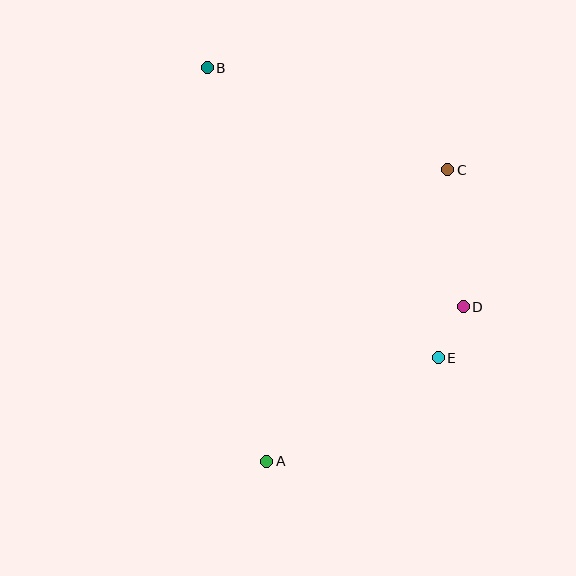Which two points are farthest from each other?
Points A and B are farthest from each other.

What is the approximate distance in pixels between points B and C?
The distance between B and C is approximately 261 pixels.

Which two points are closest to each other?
Points D and E are closest to each other.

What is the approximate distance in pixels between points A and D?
The distance between A and D is approximately 250 pixels.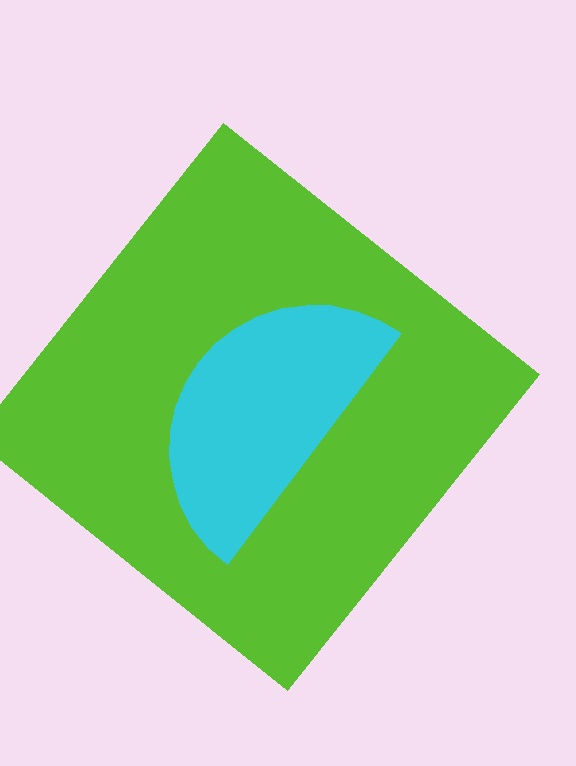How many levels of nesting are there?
2.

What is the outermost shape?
The lime diamond.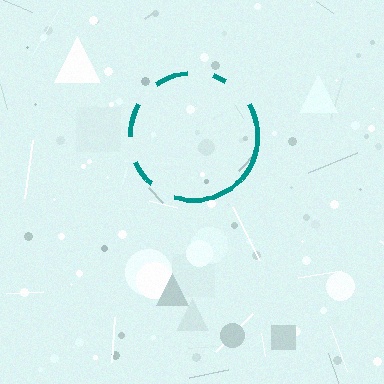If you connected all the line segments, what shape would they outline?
They would outline a circle.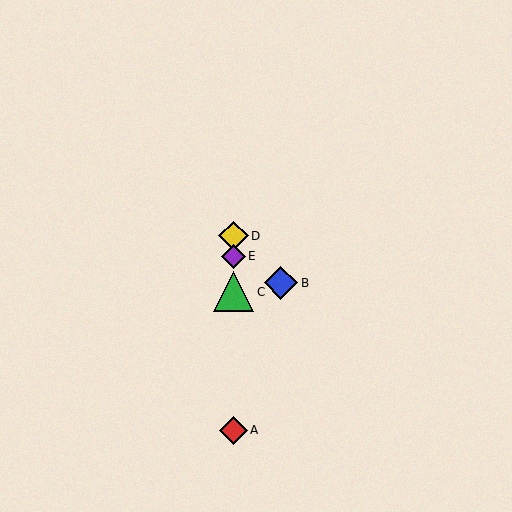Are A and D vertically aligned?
Yes, both are at x≈233.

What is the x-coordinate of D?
Object D is at x≈233.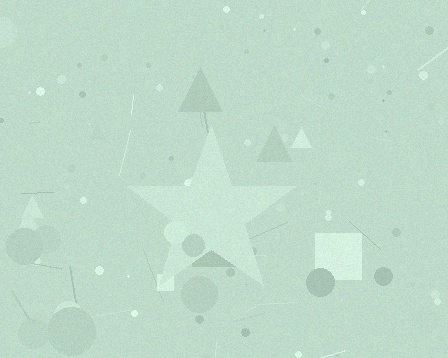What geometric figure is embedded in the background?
A star is embedded in the background.